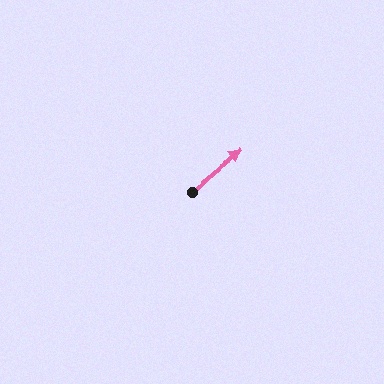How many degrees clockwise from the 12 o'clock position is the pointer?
Approximately 51 degrees.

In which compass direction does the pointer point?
Northeast.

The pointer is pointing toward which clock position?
Roughly 2 o'clock.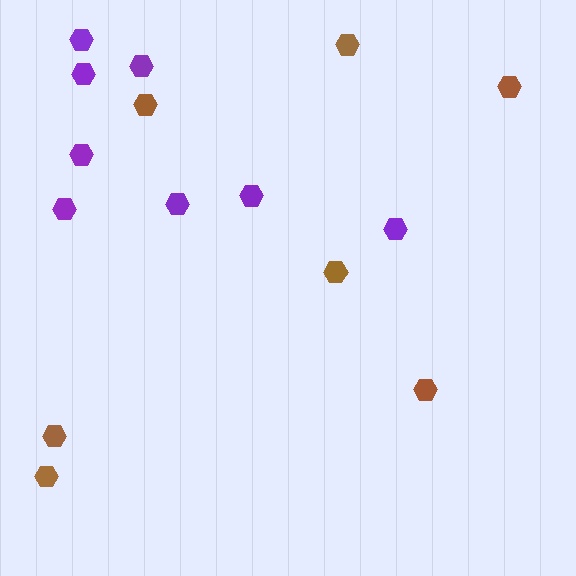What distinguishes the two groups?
There are 2 groups: one group of brown hexagons (7) and one group of purple hexagons (8).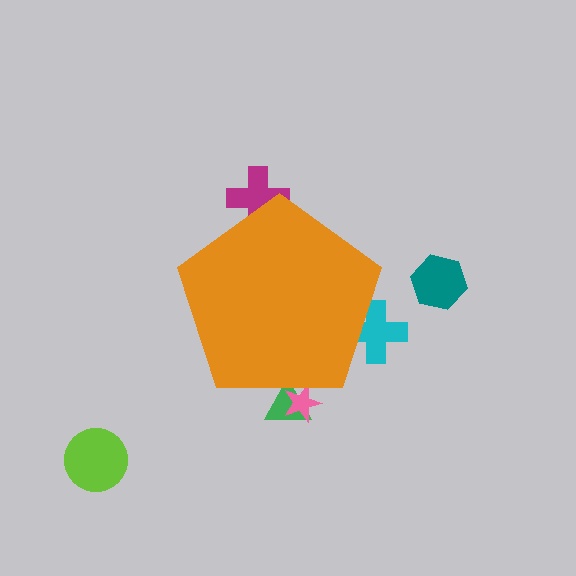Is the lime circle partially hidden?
No, the lime circle is fully visible.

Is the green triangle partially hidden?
Yes, the green triangle is partially hidden behind the orange pentagon.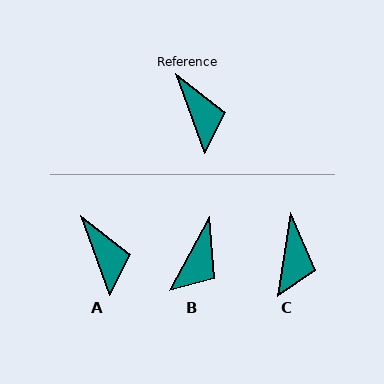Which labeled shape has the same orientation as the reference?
A.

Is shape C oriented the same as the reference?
No, it is off by about 29 degrees.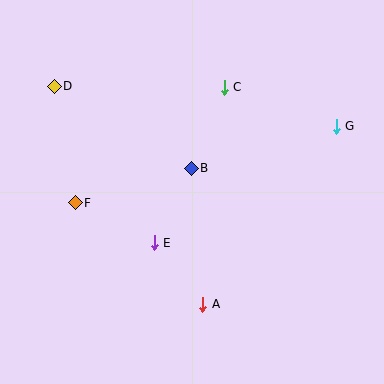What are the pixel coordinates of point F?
Point F is at (75, 203).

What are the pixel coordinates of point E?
Point E is at (154, 243).